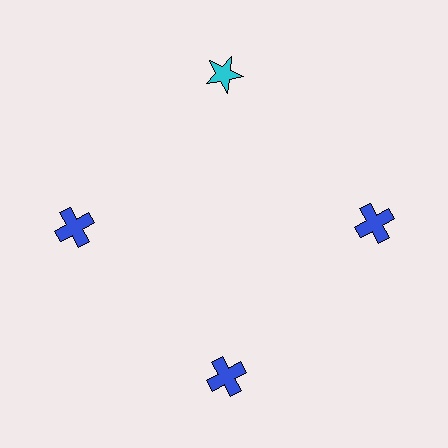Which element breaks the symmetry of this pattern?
The cyan star at roughly the 12 o'clock position breaks the symmetry. All other shapes are blue crosses.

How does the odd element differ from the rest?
It differs in both color (cyan instead of blue) and shape (star instead of cross).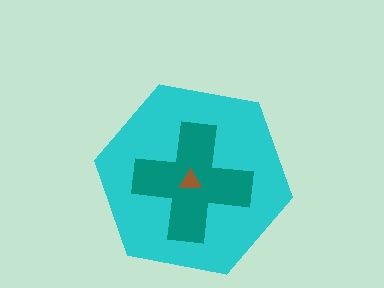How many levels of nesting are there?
3.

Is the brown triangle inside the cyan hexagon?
Yes.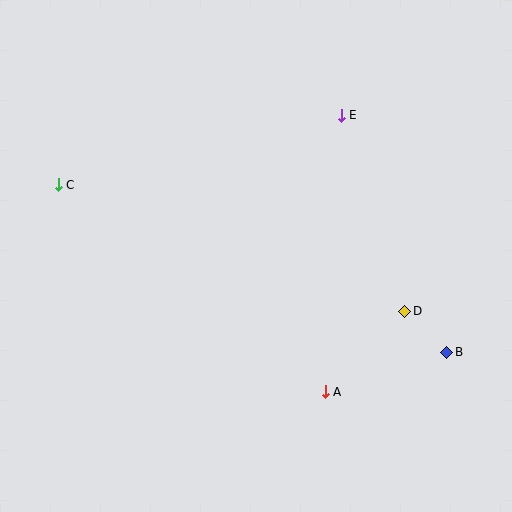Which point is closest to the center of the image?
Point A at (325, 392) is closest to the center.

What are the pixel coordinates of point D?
Point D is at (405, 311).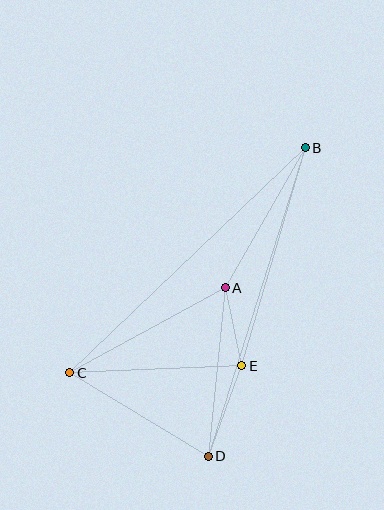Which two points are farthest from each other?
Points B and C are farthest from each other.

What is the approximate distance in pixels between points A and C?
The distance between A and C is approximately 177 pixels.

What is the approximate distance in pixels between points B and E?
The distance between B and E is approximately 227 pixels.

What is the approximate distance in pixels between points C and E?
The distance between C and E is approximately 172 pixels.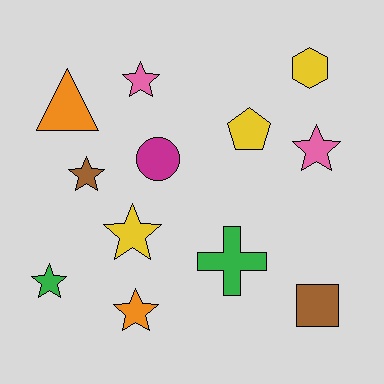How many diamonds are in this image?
There are no diamonds.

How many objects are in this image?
There are 12 objects.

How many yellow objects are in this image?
There are 3 yellow objects.